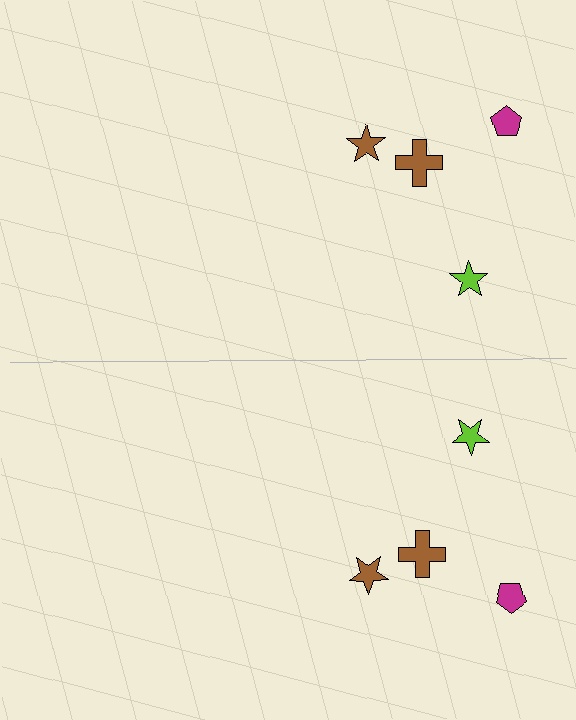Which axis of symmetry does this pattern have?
The pattern has a horizontal axis of symmetry running through the center of the image.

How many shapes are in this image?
There are 8 shapes in this image.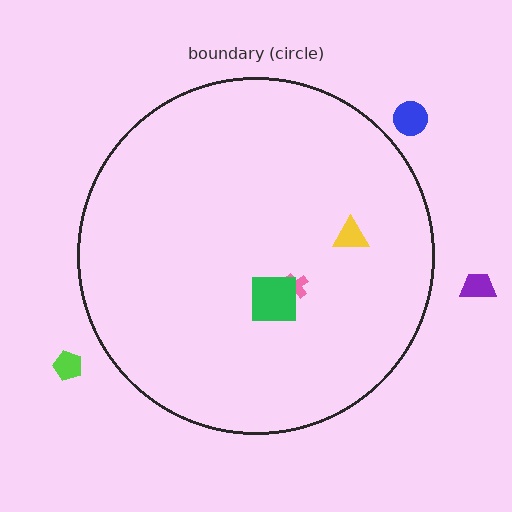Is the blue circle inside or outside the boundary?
Outside.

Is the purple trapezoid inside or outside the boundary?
Outside.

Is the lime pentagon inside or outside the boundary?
Outside.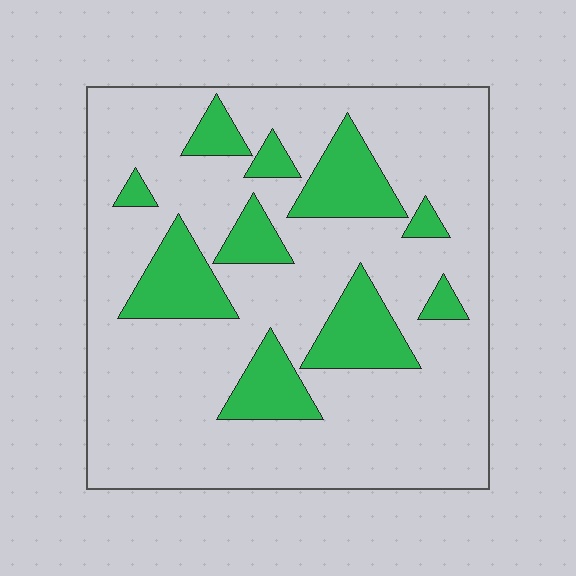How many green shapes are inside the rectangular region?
10.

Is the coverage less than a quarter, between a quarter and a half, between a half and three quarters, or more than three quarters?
Less than a quarter.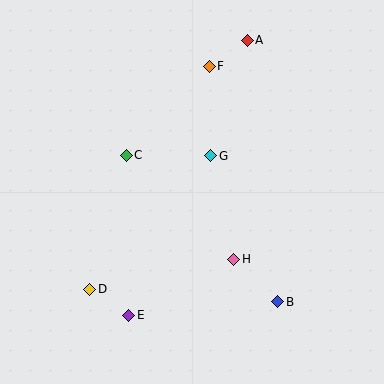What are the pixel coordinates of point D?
Point D is at (90, 289).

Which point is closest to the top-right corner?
Point A is closest to the top-right corner.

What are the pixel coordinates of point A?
Point A is at (247, 40).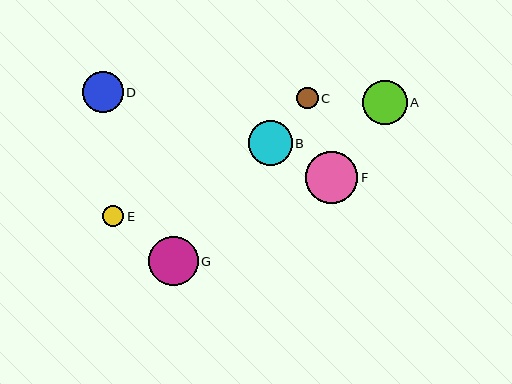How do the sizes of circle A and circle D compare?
Circle A and circle D are approximately the same size.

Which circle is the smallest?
Circle E is the smallest with a size of approximately 21 pixels.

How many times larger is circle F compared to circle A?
Circle F is approximately 1.2 times the size of circle A.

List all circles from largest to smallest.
From largest to smallest: F, G, A, B, D, C, E.